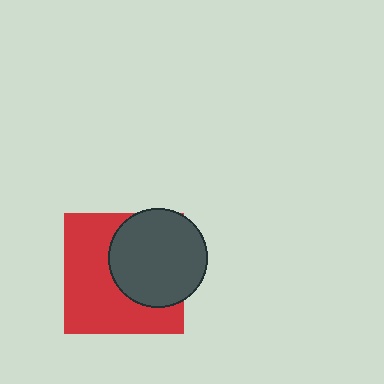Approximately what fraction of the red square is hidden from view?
Roughly 43% of the red square is hidden behind the dark gray circle.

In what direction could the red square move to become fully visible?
The red square could move left. That would shift it out from behind the dark gray circle entirely.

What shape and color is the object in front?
The object in front is a dark gray circle.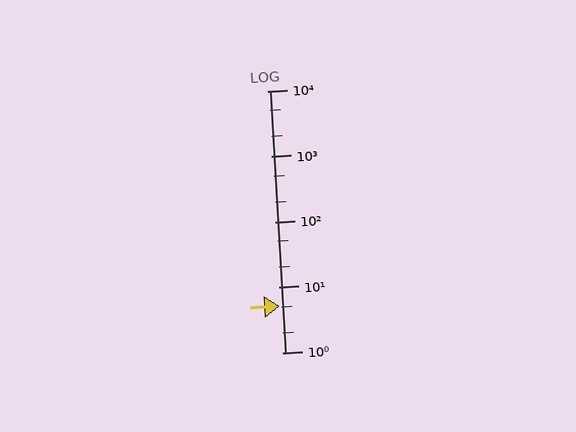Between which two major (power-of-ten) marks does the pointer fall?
The pointer is between 1 and 10.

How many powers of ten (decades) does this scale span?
The scale spans 4 decades, from 1 to 10000.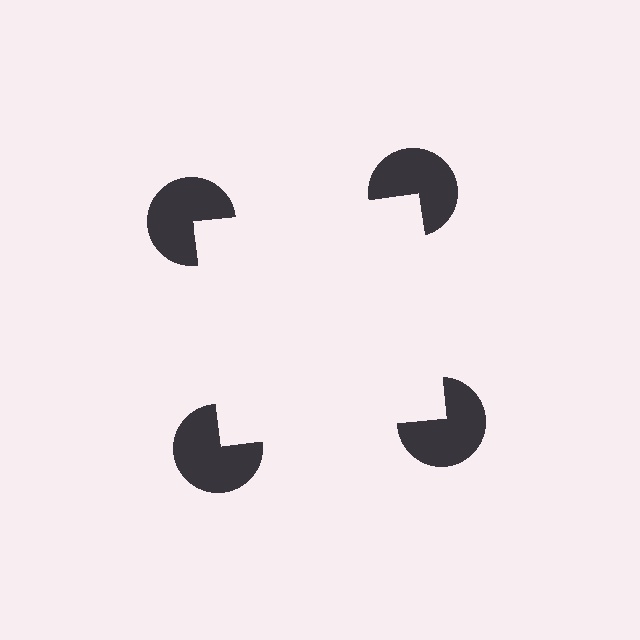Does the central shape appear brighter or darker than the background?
It typically appears slightly brighter than the background, even though no actual brightness change is drawn.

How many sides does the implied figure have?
4 sides.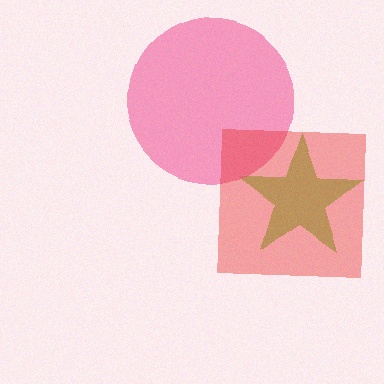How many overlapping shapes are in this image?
There are 3 overlapping shapes in the image.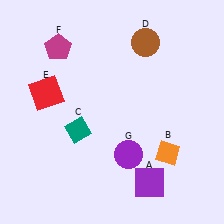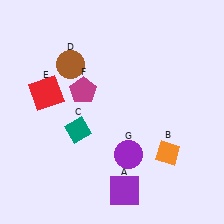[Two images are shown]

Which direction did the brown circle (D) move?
The brown circle (D) moved left.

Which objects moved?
The objects that moved are: the purple square (A), the brown circle (D), the magenta pentagon (F).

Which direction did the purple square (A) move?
The purple square (A) moved left.